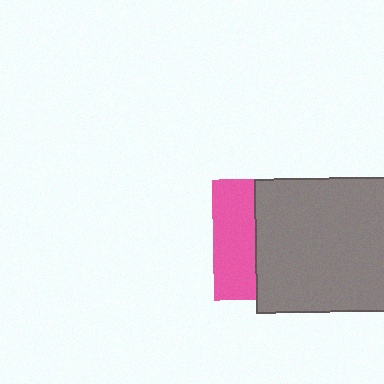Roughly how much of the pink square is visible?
A small part of it is visible (roughly 34%).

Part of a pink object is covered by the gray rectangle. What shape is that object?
It is a square.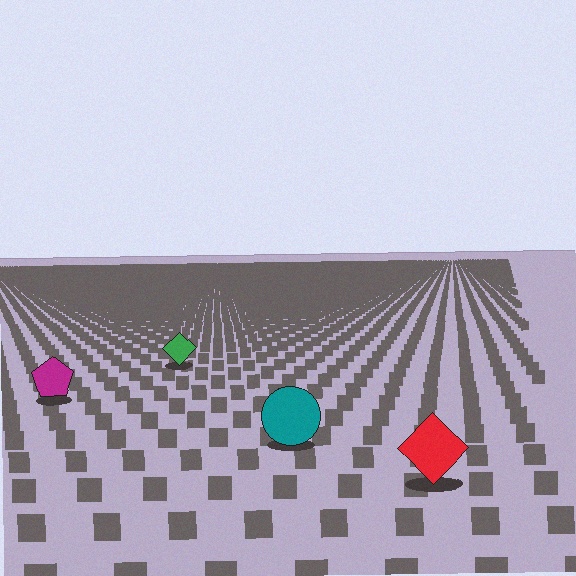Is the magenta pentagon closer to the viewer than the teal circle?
No. The teal circle is closer — you can tell from the texture gradient: the ground texture is coarser near it.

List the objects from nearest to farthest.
From nearest to farthest: the red diamond, the teal circle, the magenta pentagon, the green diamond.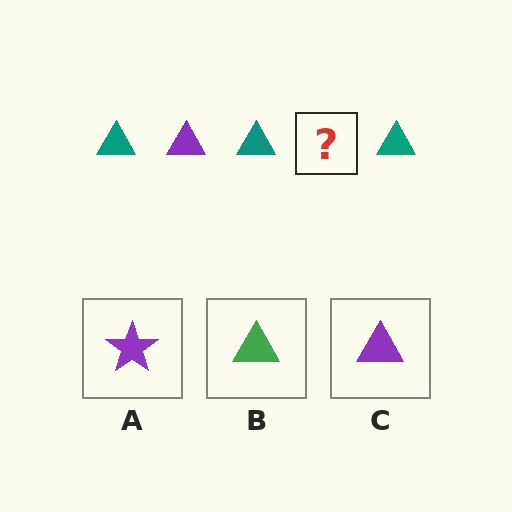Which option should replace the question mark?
Option C.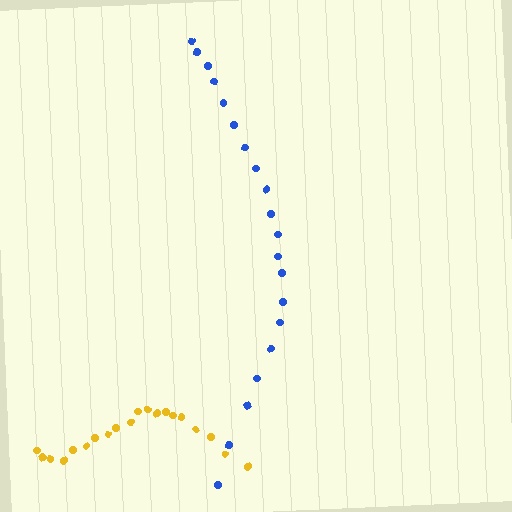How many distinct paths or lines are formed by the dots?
There are 2 distinct paths.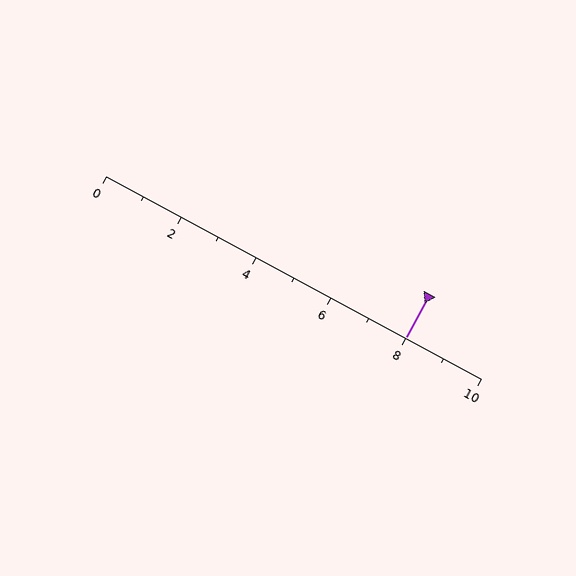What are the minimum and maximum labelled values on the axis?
The axis runs from 0 to 10.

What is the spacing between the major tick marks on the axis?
The major ticks are spaced 2 apart.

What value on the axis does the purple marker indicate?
The marker indicates approximately 8.